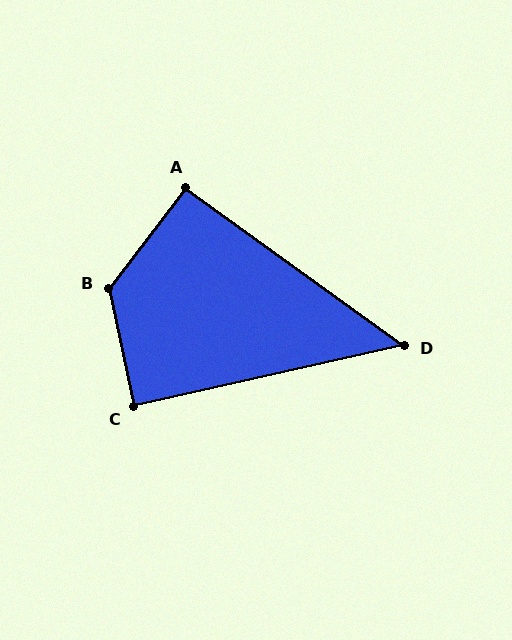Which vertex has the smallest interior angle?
D, at approximately 49 degrees.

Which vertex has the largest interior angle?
B, at approximately 131 degrees.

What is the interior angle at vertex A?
Approximately 91 degrees (approximately right).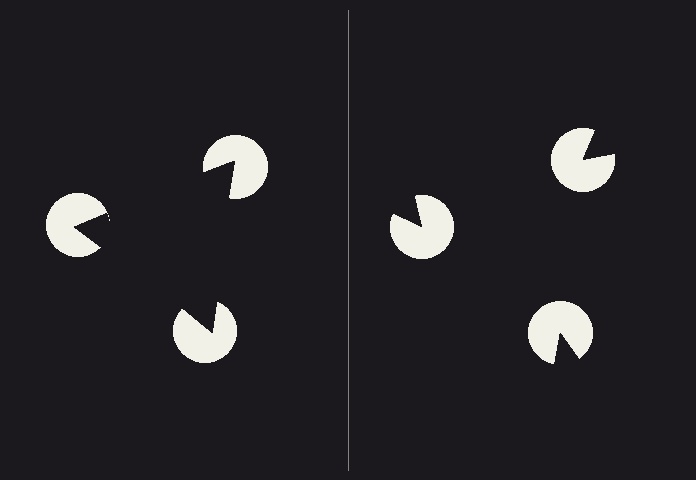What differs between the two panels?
The pac-man discs are positioned identically on both sides; only the wedge orientations differ. On the left they align to a triangle; on the right they are misaligned.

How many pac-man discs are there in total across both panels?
6 — 3 on each side.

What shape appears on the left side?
An illusory triangle.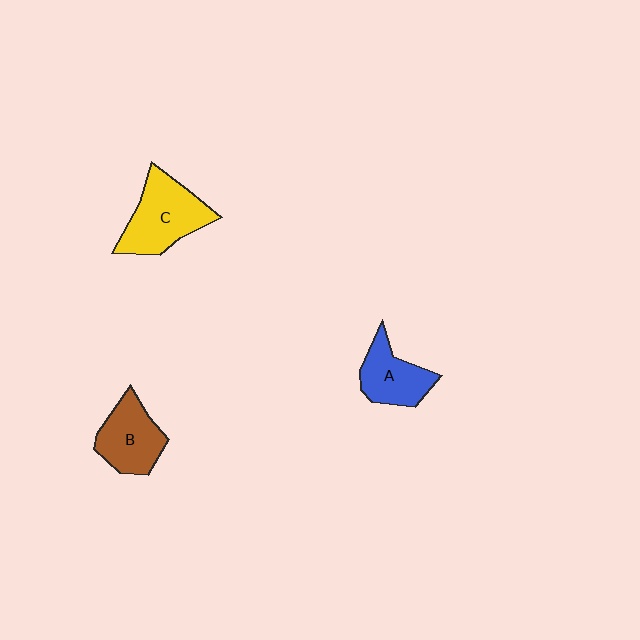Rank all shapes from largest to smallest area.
From largest to smallest: C (yellow), B (brown), A (blue).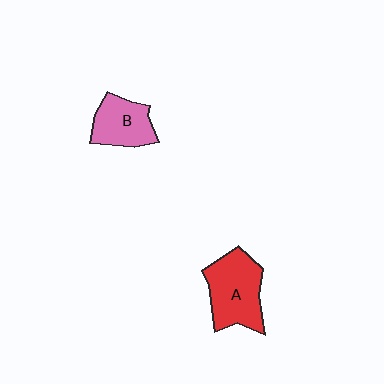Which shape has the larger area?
Shape A (red).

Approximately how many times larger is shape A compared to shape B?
Approximately 1.4 times.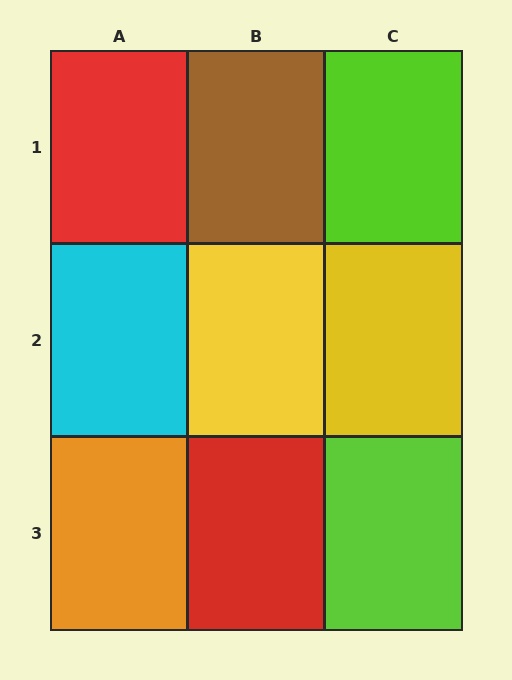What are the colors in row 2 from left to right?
Cyan, yellow, yellow.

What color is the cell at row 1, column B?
Brown.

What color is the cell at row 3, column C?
Lime.